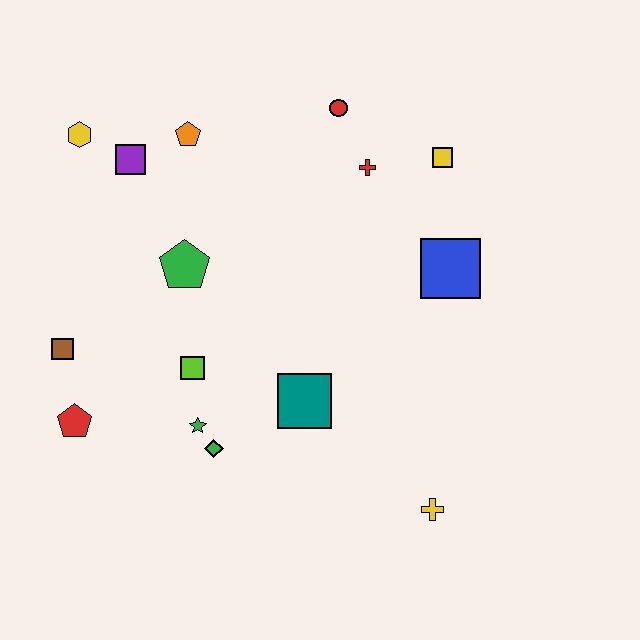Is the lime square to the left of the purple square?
No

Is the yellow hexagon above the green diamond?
Yes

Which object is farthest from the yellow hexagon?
The yellow cross is farthest from the yellow hexagon.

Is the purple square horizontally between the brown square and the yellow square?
Yes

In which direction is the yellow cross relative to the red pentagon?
The yellow cross is to the right of the red pentagon.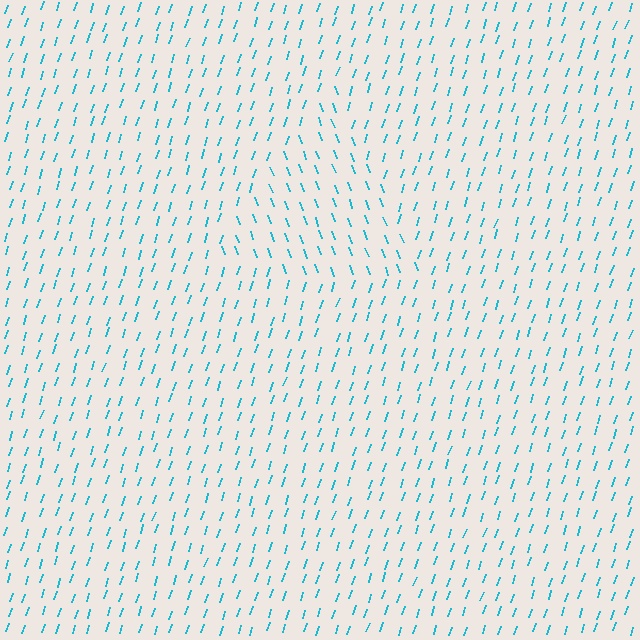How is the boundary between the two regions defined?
The boundary is defined purely by a change in line orientation (approximately 39 degrees difference). All lines are the same color and thickness.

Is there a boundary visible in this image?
Yes, there is a texture boundary formed by a change in line orientation.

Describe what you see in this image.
The image is filled with small cyan line segments. A triangle region in the image has lines oriented differently from the surrounding lines, creating a visible texture boundary.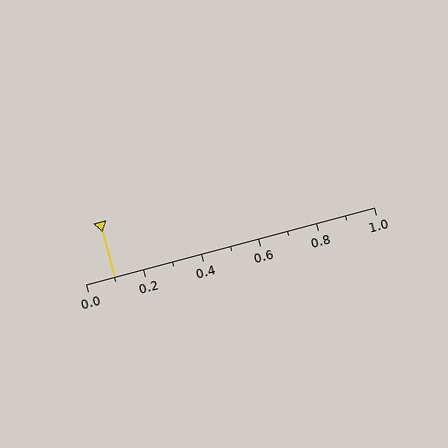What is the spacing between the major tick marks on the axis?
The major ticks are spaced 0.2 apart.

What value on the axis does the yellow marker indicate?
The marker indicates approximately 0.1.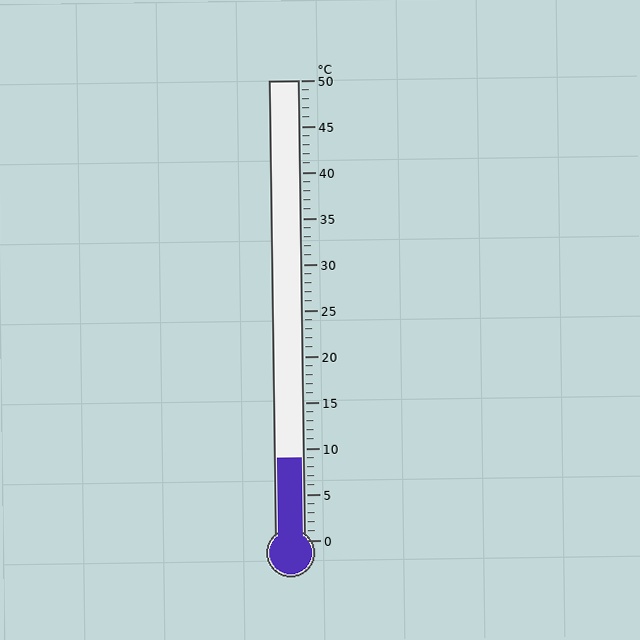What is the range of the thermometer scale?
The thermometer scale ranges from 0°C to 50°C.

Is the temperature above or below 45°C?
The temperature is below 45°C.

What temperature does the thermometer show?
The thermometer shows approximately 9°C.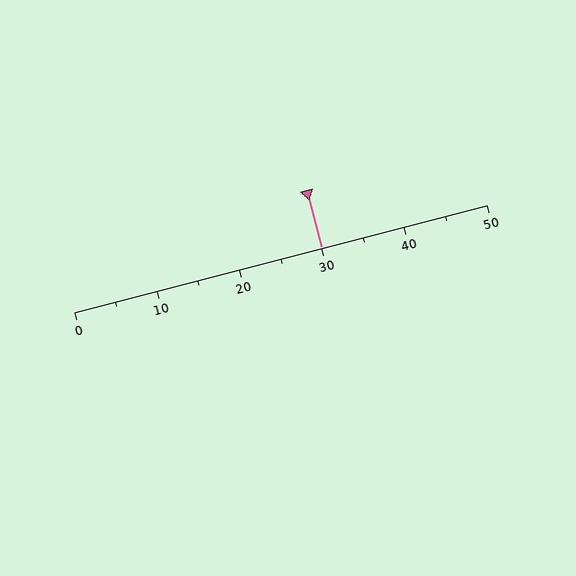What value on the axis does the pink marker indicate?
The marker indicates approximately 30.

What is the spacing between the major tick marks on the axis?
The major ticks are spaced 10 apart.